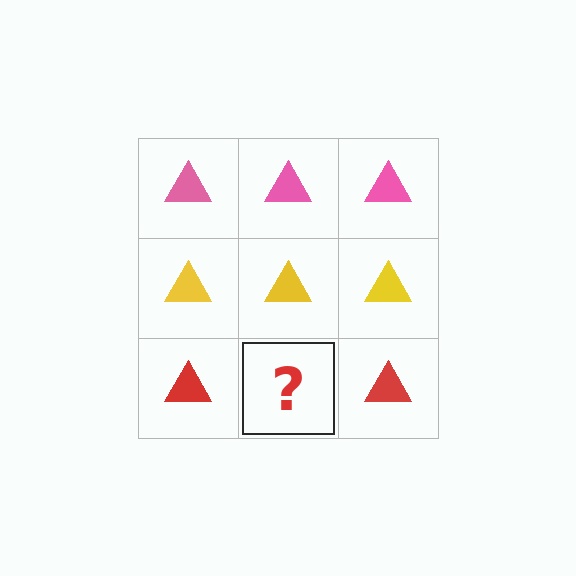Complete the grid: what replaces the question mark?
The question mark should be replaced with a red triangle.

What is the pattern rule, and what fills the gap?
The rule is that each row has a consistent color. The gap should be filled with a red triangle.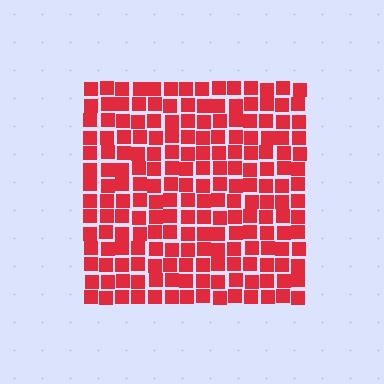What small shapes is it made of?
It is made of small squares.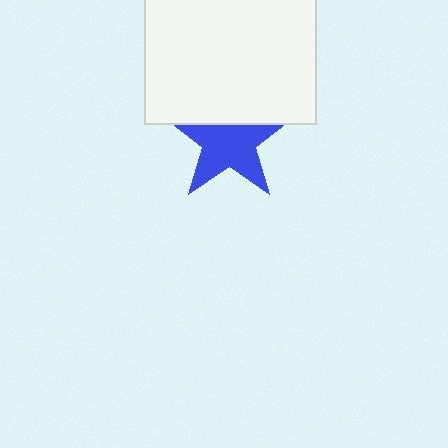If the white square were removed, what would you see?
You would see the complete blue star.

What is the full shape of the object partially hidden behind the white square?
The partially hidden object is a blue star.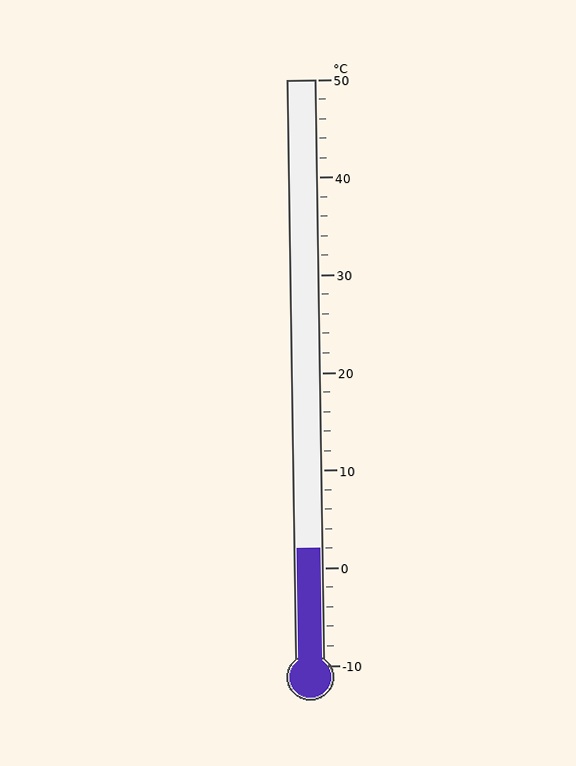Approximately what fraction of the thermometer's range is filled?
The thermometer is filled to approximately 20% of its range.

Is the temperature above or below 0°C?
The temperature is above 0°C.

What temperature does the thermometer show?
The thermometer shows approximately 2°C.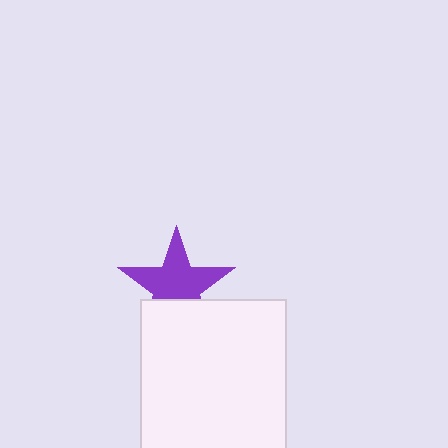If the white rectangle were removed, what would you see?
You would see the complete purple star.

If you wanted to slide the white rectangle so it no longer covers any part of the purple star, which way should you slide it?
Slide it down — that is the most direct way to separate the two shapes.